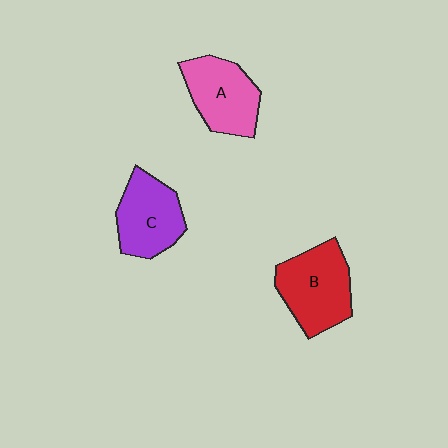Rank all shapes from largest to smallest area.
From largest to smallest: B (red), A (pink), C (purple).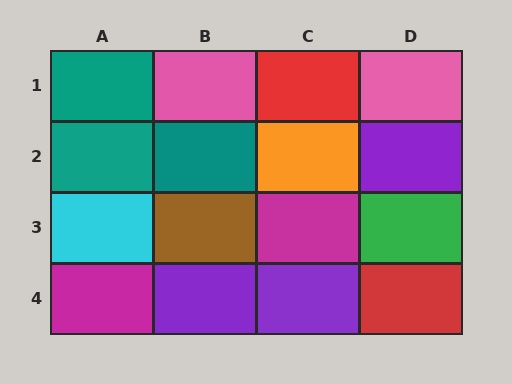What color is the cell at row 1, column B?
Pink.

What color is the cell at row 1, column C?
Red.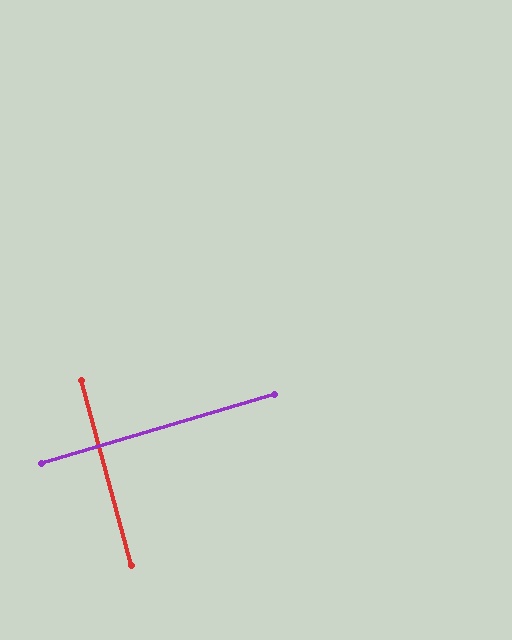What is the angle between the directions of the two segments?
Approximately 89 degrees.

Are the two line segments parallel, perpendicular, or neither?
Perpendicular — they meet at approximately 89°.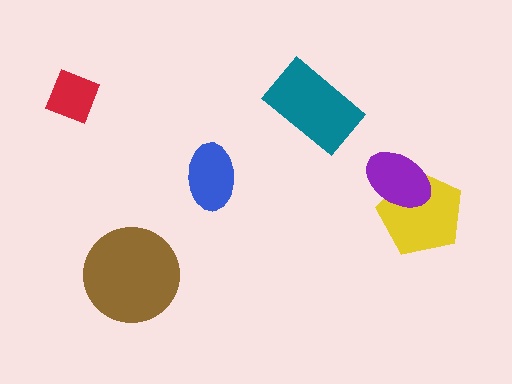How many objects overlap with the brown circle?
0 objects overlap with the brown circle.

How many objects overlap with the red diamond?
0 objects overlap with the red diamond.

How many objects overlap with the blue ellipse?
0 objects overlap with the blue ellipse.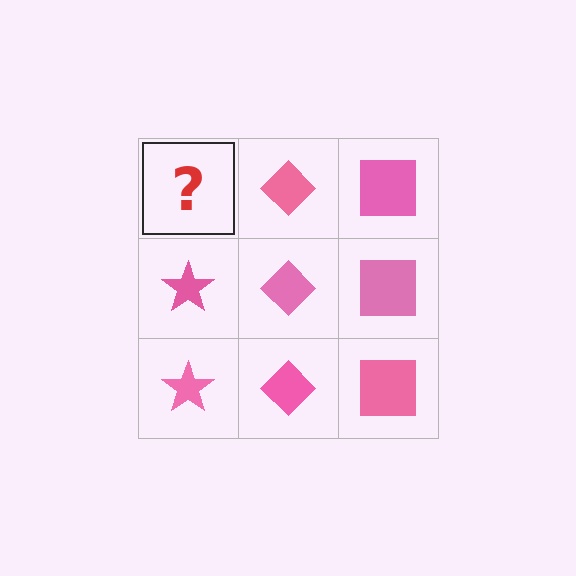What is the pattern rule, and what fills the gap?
The rule is that each column has a consistent shape. The gap should be filled with a pink star.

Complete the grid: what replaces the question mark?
The question mark should be replaced with a pink star.